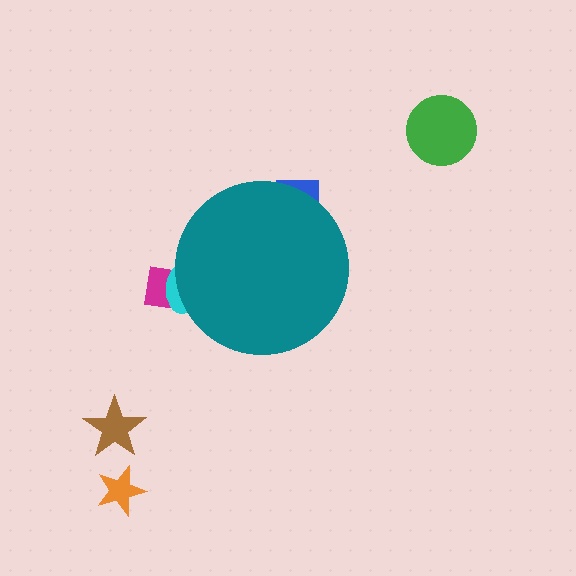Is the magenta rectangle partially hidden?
Yes, the magenta rectangle is partially hidden behind the teal circle.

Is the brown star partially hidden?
No, the brown star is fully visible.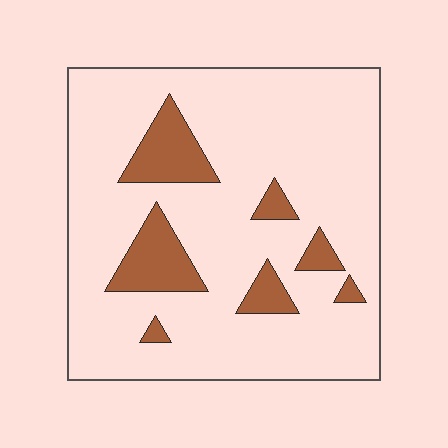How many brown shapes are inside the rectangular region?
7.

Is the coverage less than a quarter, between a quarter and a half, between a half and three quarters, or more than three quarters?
Less than a quarter.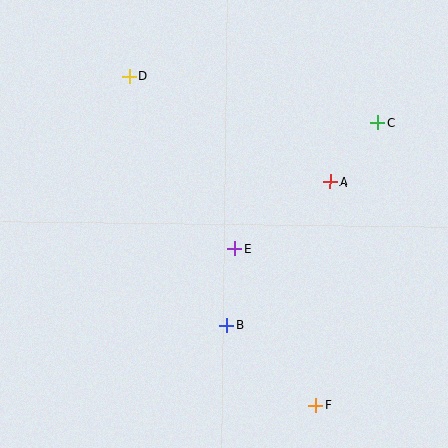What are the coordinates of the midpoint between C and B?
The midpoint between C and B is at (302, 224).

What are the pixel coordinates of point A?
Point A is at (330, 182).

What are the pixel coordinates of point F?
Point F is at (316, 405).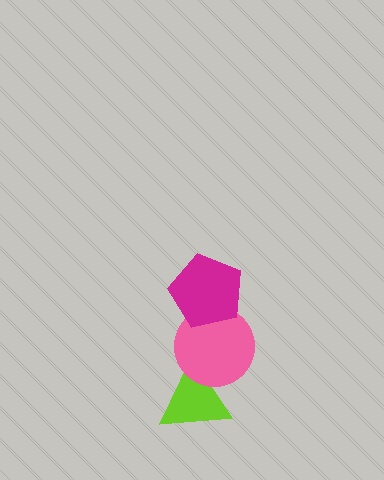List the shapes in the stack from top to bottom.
From top to bottom: the magenta pentagon, the pink circle, the lime triangle.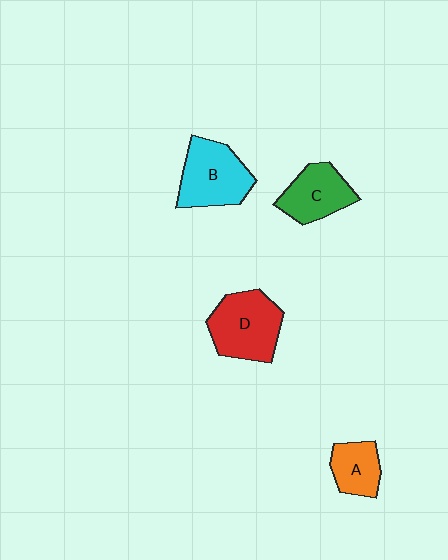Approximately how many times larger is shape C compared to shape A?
Approximately 1.3 times.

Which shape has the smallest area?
Shape A (orange).